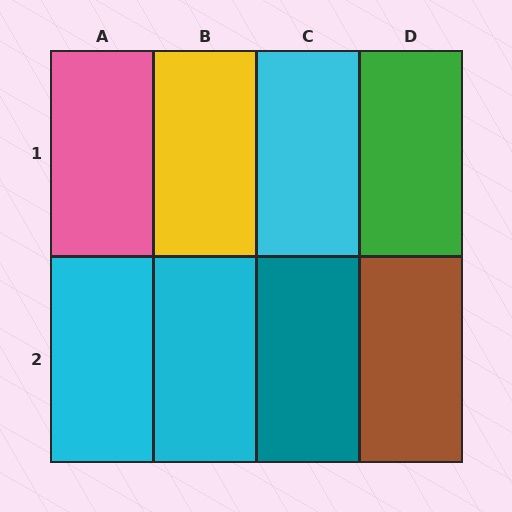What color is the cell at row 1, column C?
Cyan.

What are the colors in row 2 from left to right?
Cyan, cyan, teal, brown.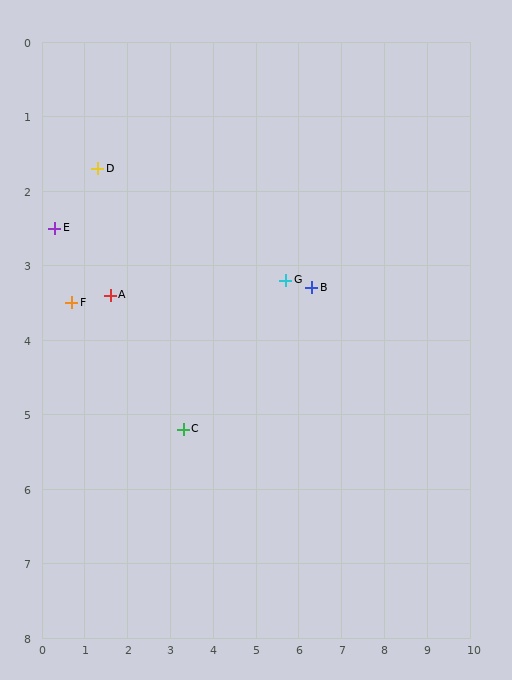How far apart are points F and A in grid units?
Points F and A are about 0.9 grid units apart.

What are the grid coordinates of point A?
Point A is at approximately (1.6, 3.4).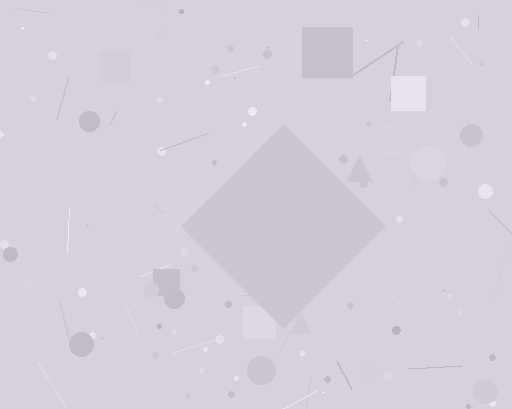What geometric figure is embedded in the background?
A diamond is embedded in the background.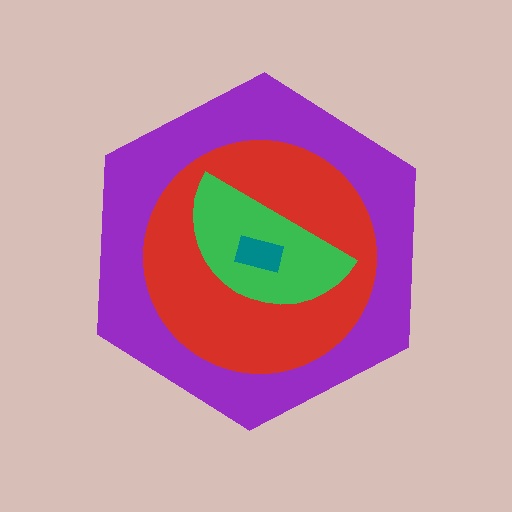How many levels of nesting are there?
4.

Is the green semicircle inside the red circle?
Yes.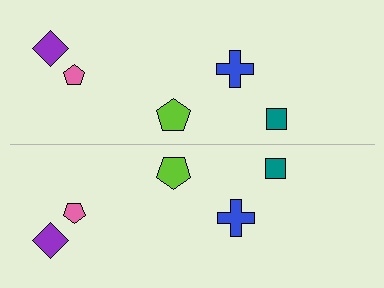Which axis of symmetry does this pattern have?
The pattern has a horizontal axis of symmetry running through the center of the image.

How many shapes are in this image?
There are 10 shapes in this image.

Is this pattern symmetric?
Yes, this pattern has bilateral (reflection) symmetry.